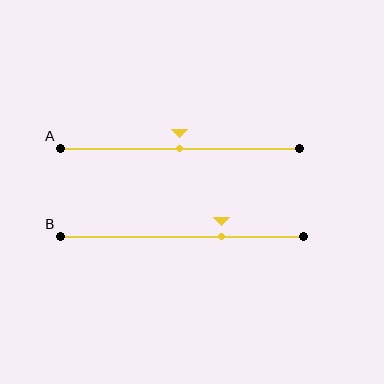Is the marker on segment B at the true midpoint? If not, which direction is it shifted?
No, the marker on segment B is shifted to the right by about 16% of the segment length.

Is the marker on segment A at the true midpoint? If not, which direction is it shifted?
Yes, the marker on segment A is at the true midpoint.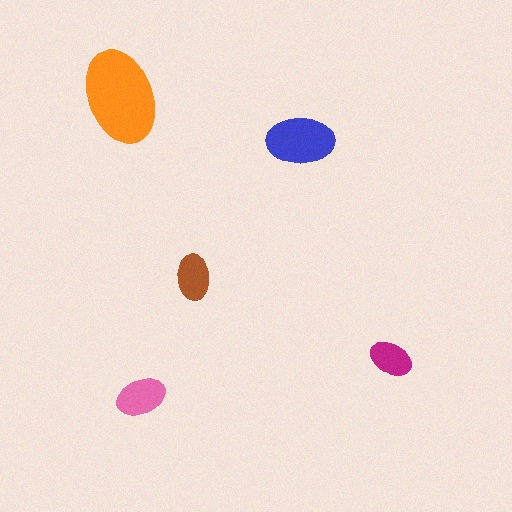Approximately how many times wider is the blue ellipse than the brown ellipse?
About 1.5 times wider.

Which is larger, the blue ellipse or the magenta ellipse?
The blue one.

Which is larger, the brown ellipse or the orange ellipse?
The orange one.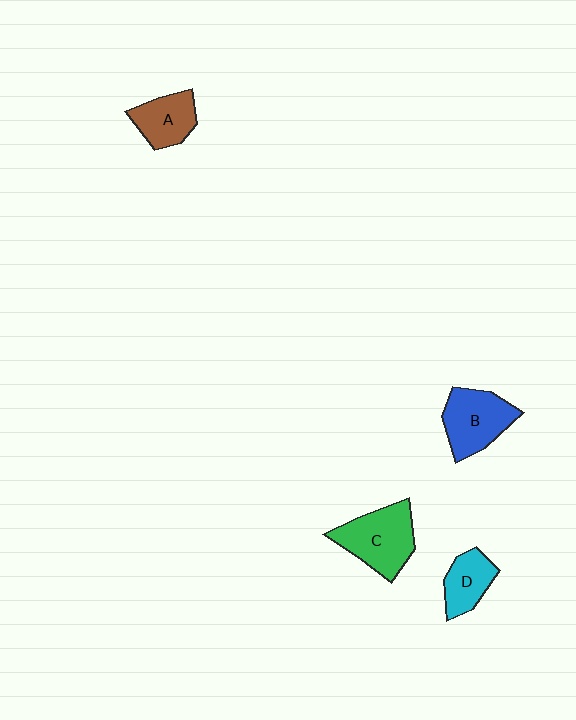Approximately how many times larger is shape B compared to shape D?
Approximately 1.5 times.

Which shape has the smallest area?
Shape D (cyan).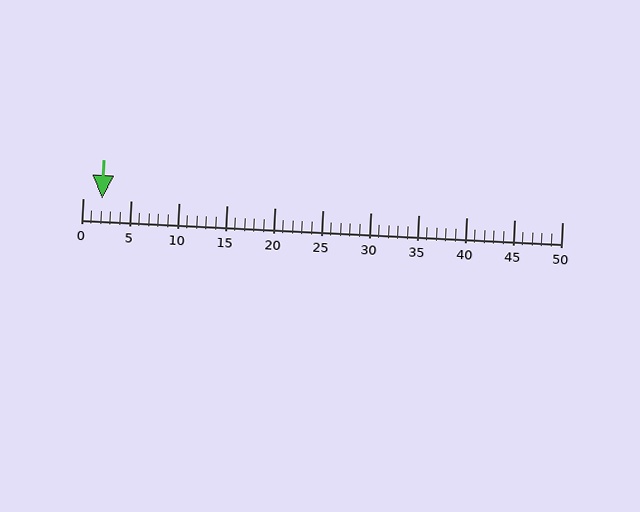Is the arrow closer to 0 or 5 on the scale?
The arrow is closer to 0.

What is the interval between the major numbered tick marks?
The major tick marks are spaced 5 units apart.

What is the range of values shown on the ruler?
The ruler shows values from 0 to 50.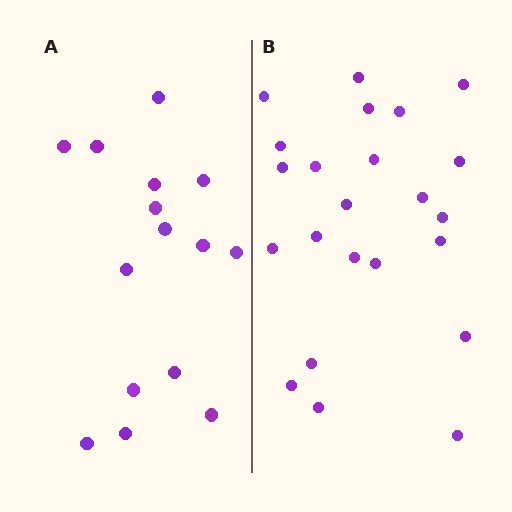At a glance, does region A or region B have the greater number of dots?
Region B (the right region) has more dots.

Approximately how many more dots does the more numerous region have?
Region B has roughly 8 or so more dots than region A.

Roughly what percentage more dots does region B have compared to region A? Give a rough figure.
About 55% more.